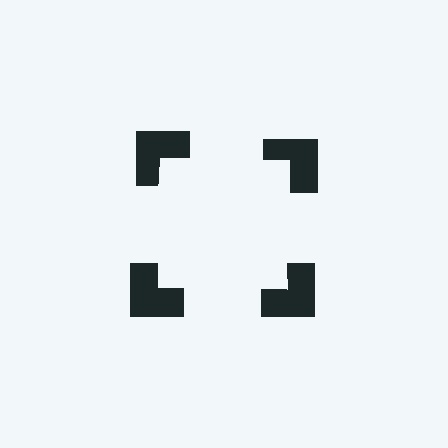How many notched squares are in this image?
There are 4 — one at each vertex of the illusory square.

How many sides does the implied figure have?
4 sides.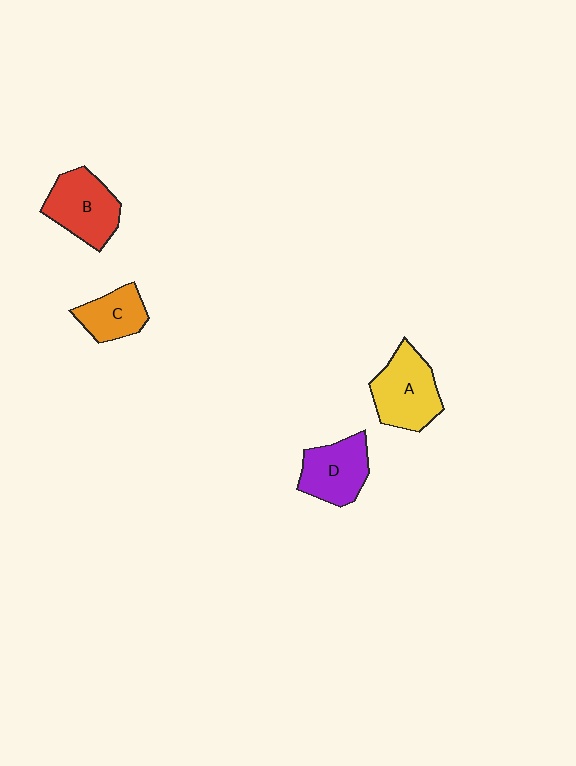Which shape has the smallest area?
Shape C (orange).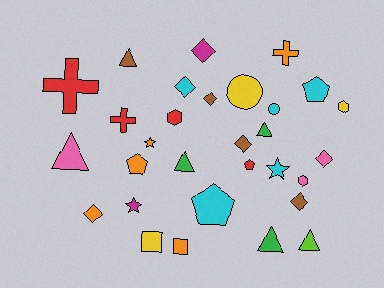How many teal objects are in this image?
There are no teal objects.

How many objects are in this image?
There are 30 objects.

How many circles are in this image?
There are 2 circles.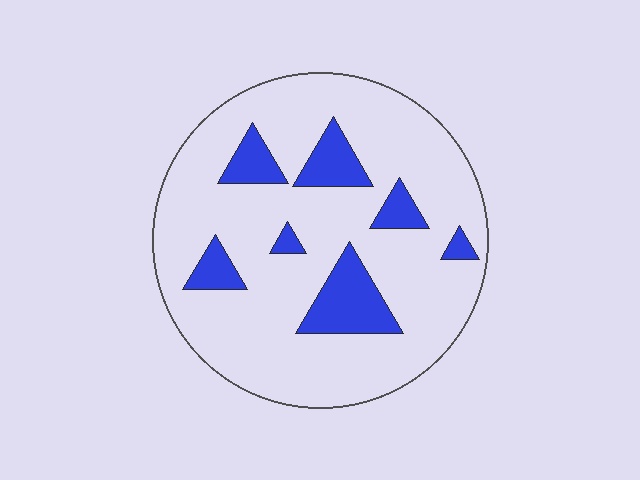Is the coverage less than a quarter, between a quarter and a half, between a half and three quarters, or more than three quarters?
Less than a quarter.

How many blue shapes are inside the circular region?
7.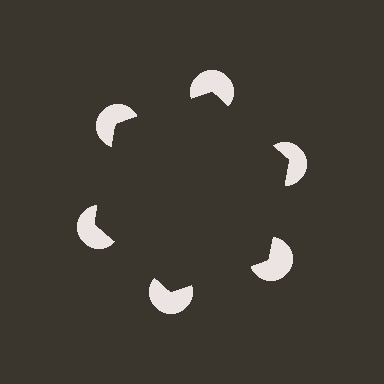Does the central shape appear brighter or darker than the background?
It typically appears slightly darker than the background, even though no actual brightness change is drawn.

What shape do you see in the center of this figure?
An illusory hexagon — its edges are inferred from the aligned wedge cuts in the pac-man discs, not physically drawn.